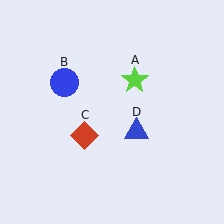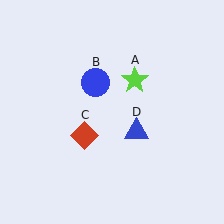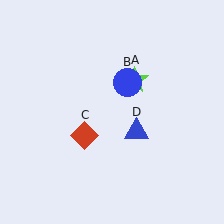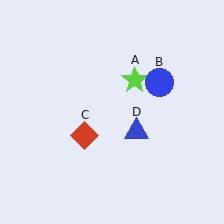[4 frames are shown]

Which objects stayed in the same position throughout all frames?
Lime star (object A) and red diamond (object C) and blue triangle (object D) remained stationary.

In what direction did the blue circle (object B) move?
The blue circle (object B) moved right.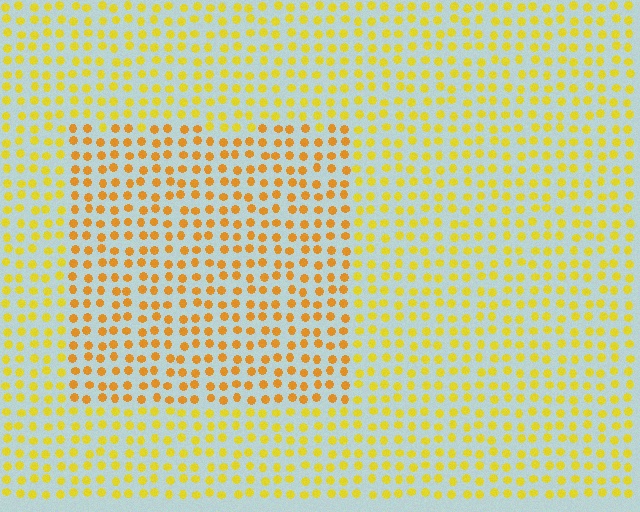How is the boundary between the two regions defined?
The boundary is defined purely by a slight shift in hue (about 22 degrees). Spacing, size, and orientation are identical on both sides.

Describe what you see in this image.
The image is filled with small yellow elements in a uniform arrangement. A rectangle-shaped region is visible where the elements are tinted to a slightly different hue, forming a subtle color boundary.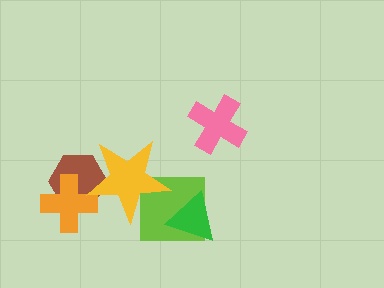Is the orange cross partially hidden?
Yes, it is partially covered by another shape.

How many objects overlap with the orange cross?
2 objects overlap with the orange cross.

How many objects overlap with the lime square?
2 objects overlap with the lime square.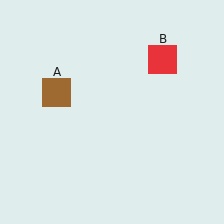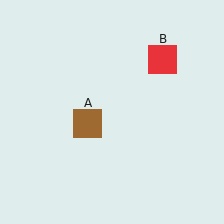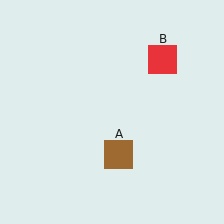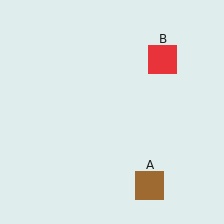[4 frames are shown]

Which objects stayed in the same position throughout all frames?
Red square (object B) remained stationary.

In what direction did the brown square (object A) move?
The brown square (object A) moved down and to the right.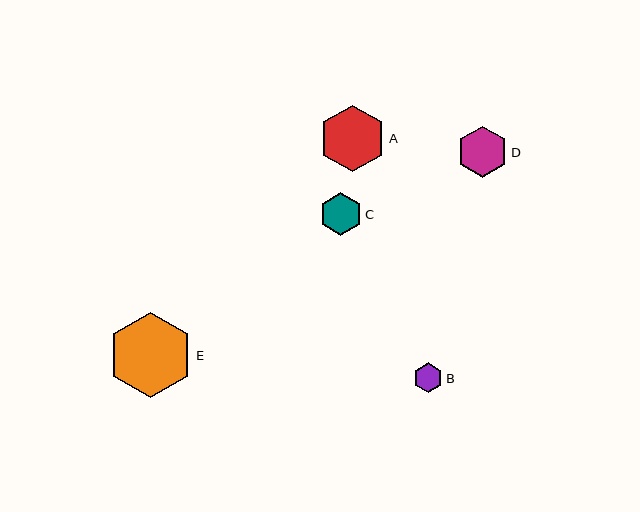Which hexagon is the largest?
Hexagon E is the largest with a size of approximately 85 pixels.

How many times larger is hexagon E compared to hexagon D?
Hexagon E is approximately 1.7 times the size of hexagon D.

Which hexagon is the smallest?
Hexagon B is the smallest with a size of approximately 29 pixels.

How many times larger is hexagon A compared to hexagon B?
Hexagon A is approximately 2.3 times the size of hexagon B.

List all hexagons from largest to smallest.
From largest to smallest: E, A, D, C, B.